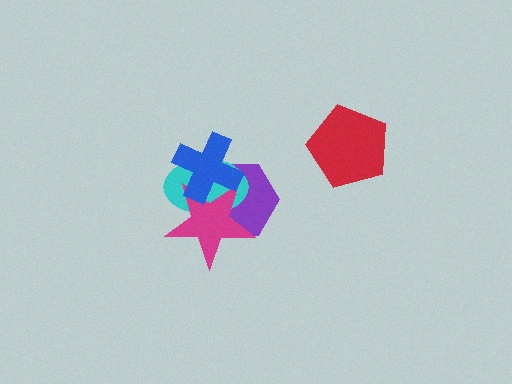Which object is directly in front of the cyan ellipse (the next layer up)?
The magenta star is directly in front of the cyan ellipse.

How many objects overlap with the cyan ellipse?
3 objects overlap with the cyan ellipse.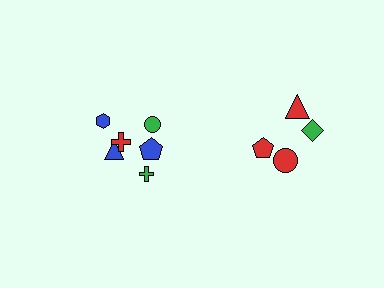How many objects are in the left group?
There are 6 objects.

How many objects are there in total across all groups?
There are 10 objects.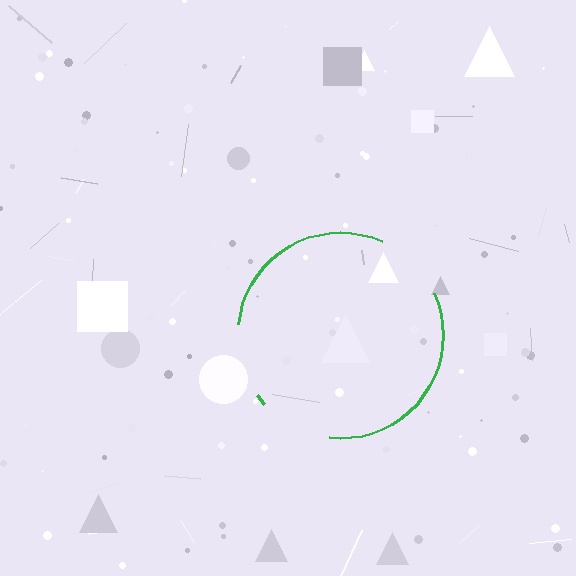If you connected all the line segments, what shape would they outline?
They would outline a circle.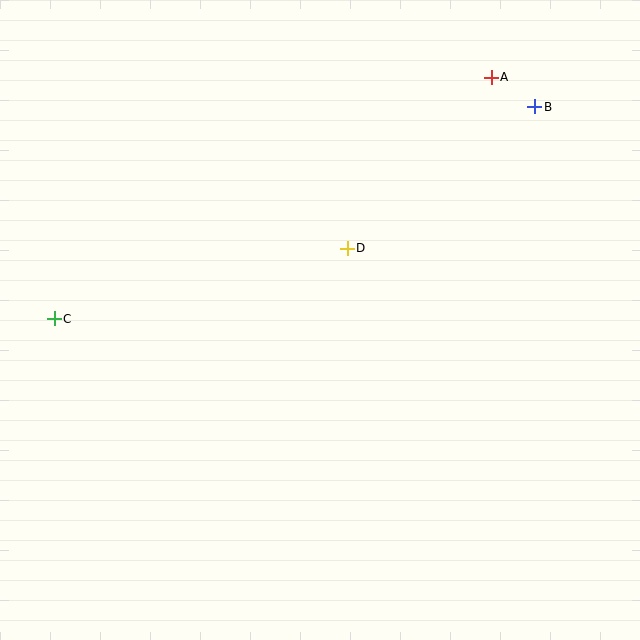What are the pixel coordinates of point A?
Point A is at (491, 77).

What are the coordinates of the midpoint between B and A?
The midpoint between B and A is at (513, 92).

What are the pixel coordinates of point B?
Point B is at (535, 107).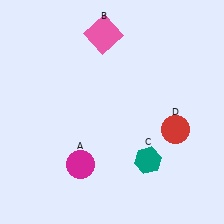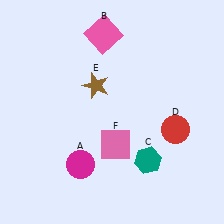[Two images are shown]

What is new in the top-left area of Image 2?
A brown star (E) was added in the top-left area of Image 2.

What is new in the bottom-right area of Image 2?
A pink square (F) was added in the bottom-right area of Image 2.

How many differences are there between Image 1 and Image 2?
There are 2 differences between the two images.